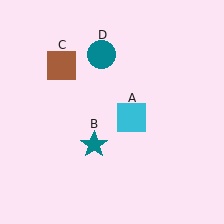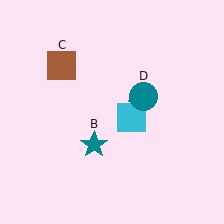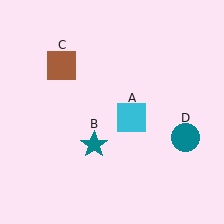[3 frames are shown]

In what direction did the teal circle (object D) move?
The teal circle (object D) moved down and to the right.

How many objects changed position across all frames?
1 object changed position: teal circle (object D).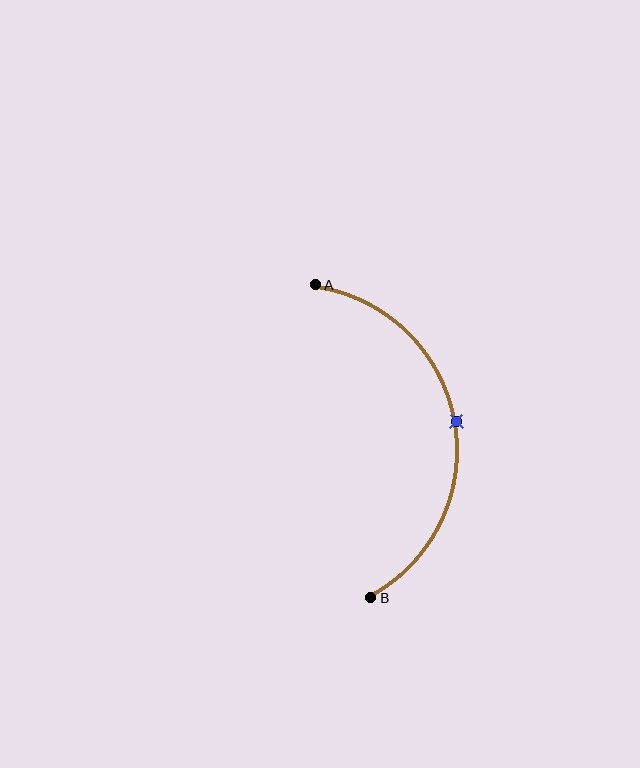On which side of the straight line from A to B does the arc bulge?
The arc bulges to the right of the straight line connecting A and B.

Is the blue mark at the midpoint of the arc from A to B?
Yes. The blue mark lies on the arc at equal arc-length from both A and B — it is the arc midpoint.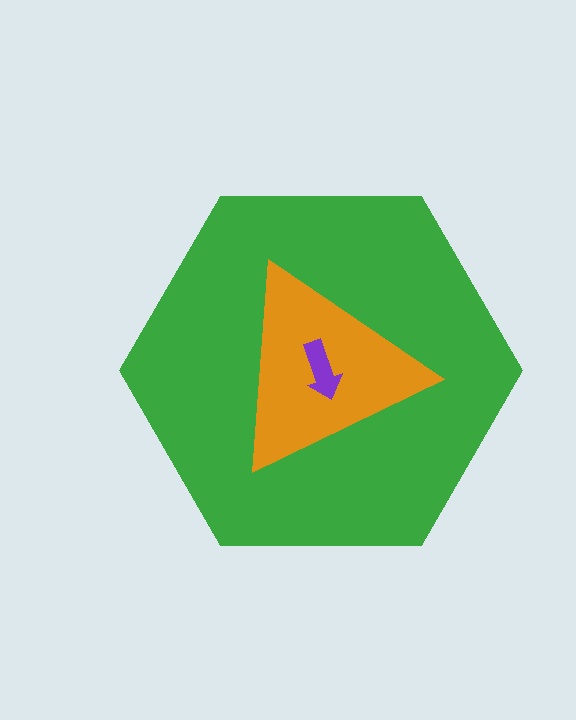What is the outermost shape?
The green hexagon.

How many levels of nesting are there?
3.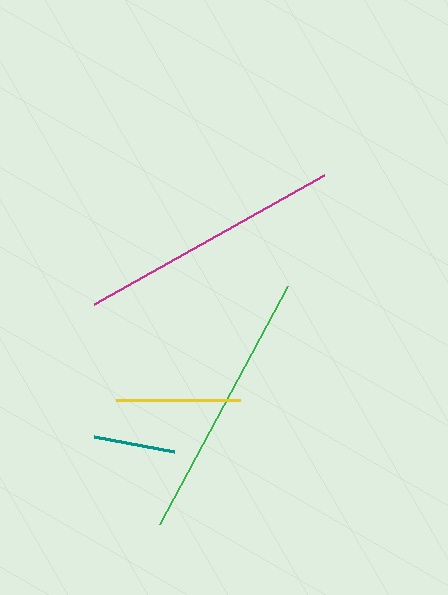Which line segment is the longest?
The green line is the longest at approximately 270 pixels.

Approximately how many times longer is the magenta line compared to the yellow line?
The magenta line is approximately 2.1 times the length of the yellow line.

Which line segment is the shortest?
The teal line is the shortest at approximately 81 pixels.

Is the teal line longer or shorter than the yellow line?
The yellow line is longer than the teal line.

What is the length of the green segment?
The green segment is approximately 270 pixels long.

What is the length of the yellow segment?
The yellow segment is approximately 124 pixels long.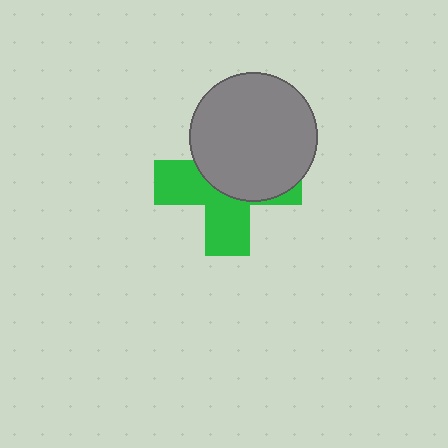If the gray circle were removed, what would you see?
You would see the complete green cross.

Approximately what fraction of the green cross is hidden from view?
Roughly 52% of the green cross is hidden behind the gray circle.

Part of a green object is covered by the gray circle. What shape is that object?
It is a cross.